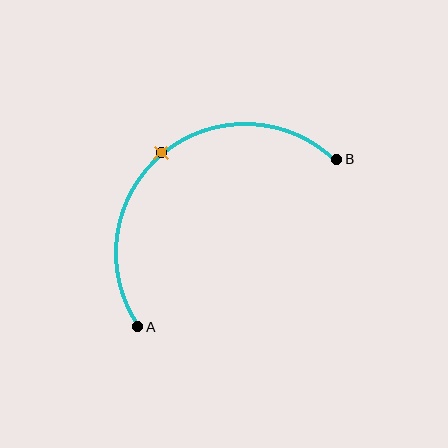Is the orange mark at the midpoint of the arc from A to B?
Yes. The orange mark lies on the arc at equal arc-length from both A and B — it is the arc midpoint.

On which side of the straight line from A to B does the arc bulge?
The arc bulges above and to the left of the straight line connecting A and B.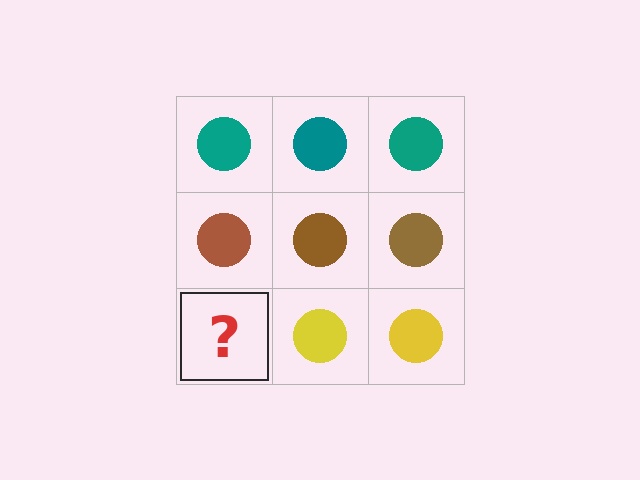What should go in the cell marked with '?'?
The missing cell should contain a yellow circle.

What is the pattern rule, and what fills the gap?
The rule is that each row has a consistent color. The gap should be filled with a yellow circle.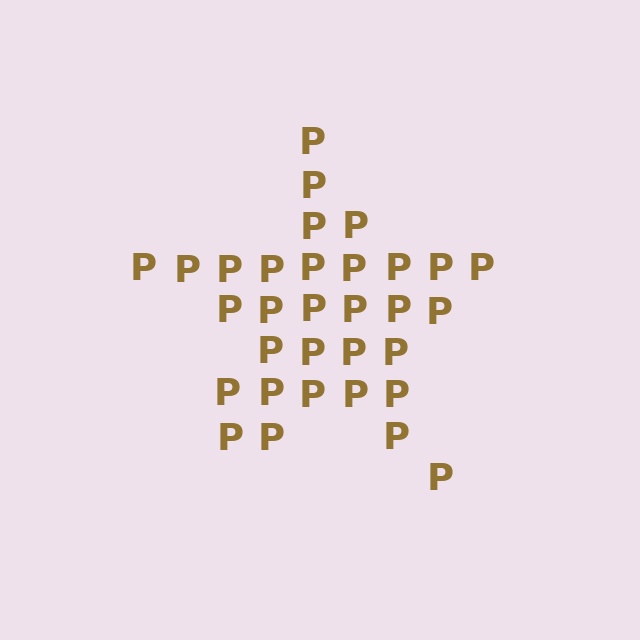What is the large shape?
The large shape is a star.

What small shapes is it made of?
It is made of small letter P's.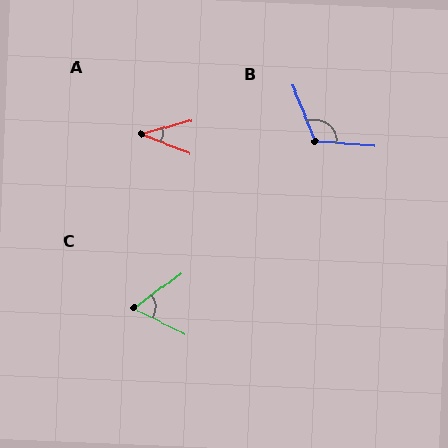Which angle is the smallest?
A, at approximately 36 degrees.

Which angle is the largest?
B, at approximately 116 degrees.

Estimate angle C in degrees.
Approximately 63 degrees.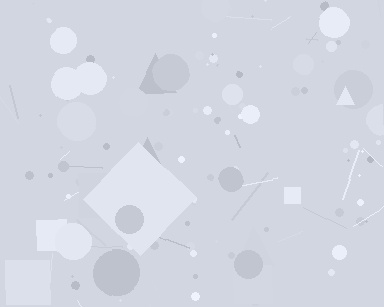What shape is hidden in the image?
A diamond is hidden in the image.